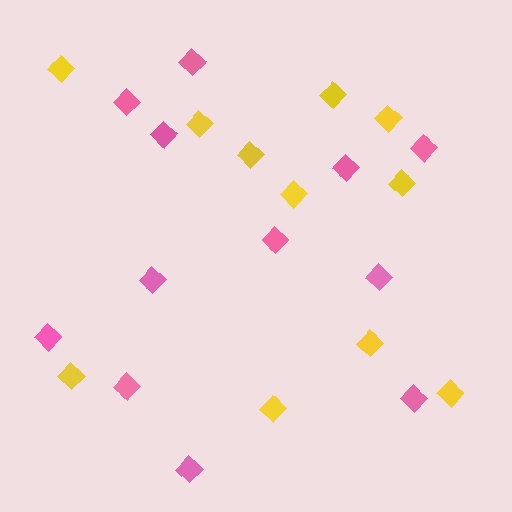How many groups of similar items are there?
There are 2 groups: one group of pink diamonds (12) and one group of yellow diamonds (11).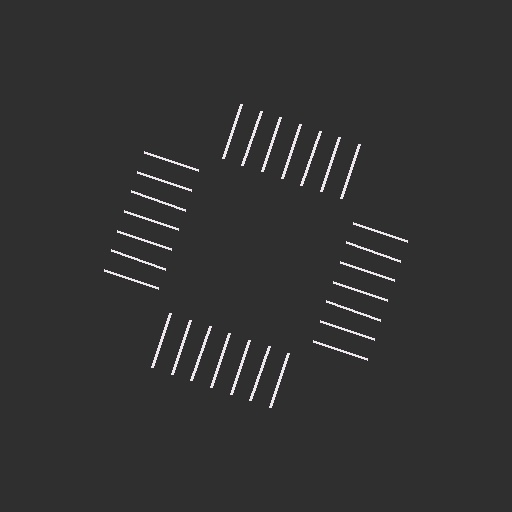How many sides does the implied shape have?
4 sides — the line-ends trace a square.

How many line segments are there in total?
28 — 7 along each of the 4 edges.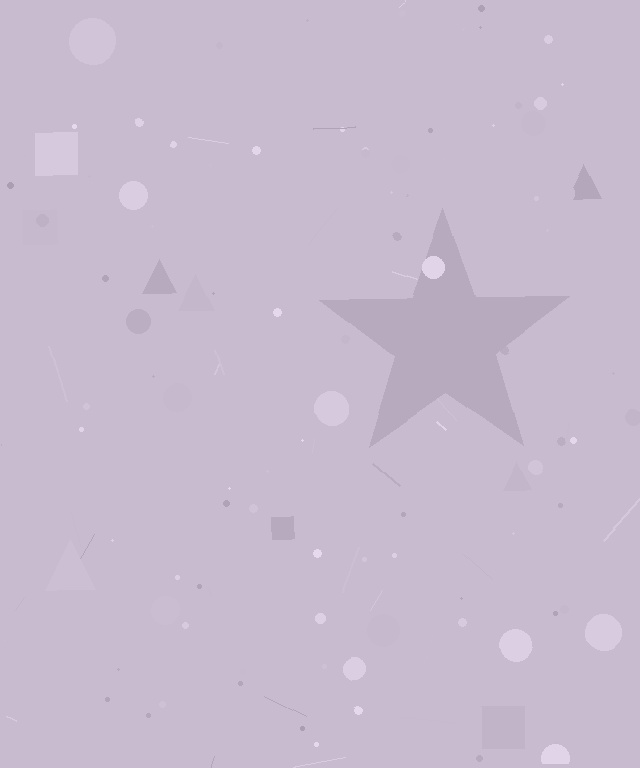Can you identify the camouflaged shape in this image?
The camouflaged shape is a star.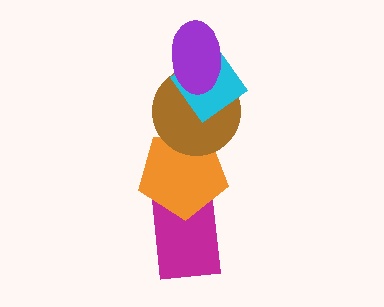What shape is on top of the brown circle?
The cyan diamond is on top of the brown circle.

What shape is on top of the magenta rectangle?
The orange pentagon is on top of the magenta rectangle.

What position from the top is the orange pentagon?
The orange pentagon is 4th from the top.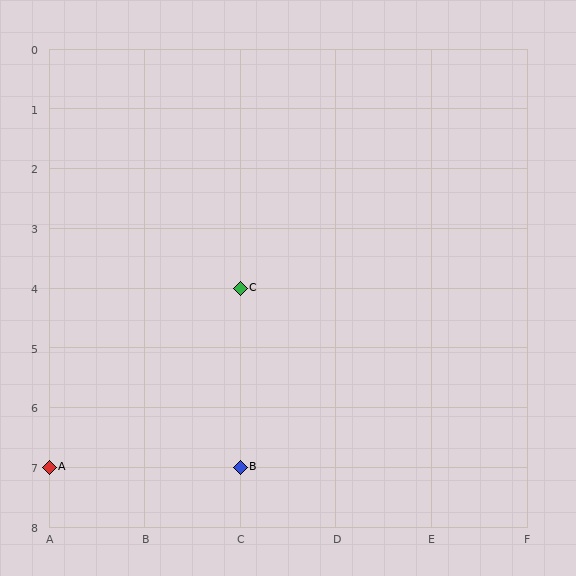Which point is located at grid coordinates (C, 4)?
Point C is at (C, 4).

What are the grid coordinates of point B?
Point B is at grid coordinates (C, 7).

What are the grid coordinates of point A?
Point A is at grid coordinates (A, 7).